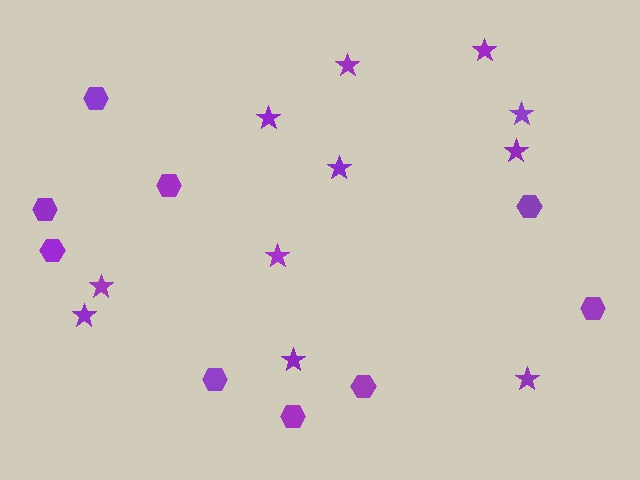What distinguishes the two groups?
There are 2 groups: one group of hexagons (9) and one group of stars (11).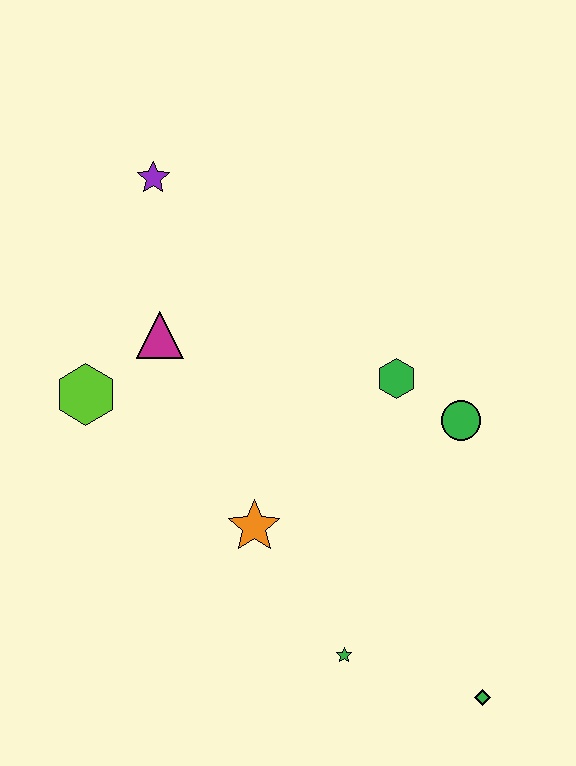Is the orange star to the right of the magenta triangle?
Yes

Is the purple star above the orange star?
Yes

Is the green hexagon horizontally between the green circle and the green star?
Yes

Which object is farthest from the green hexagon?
The green diamond is farthest from the green hexagon.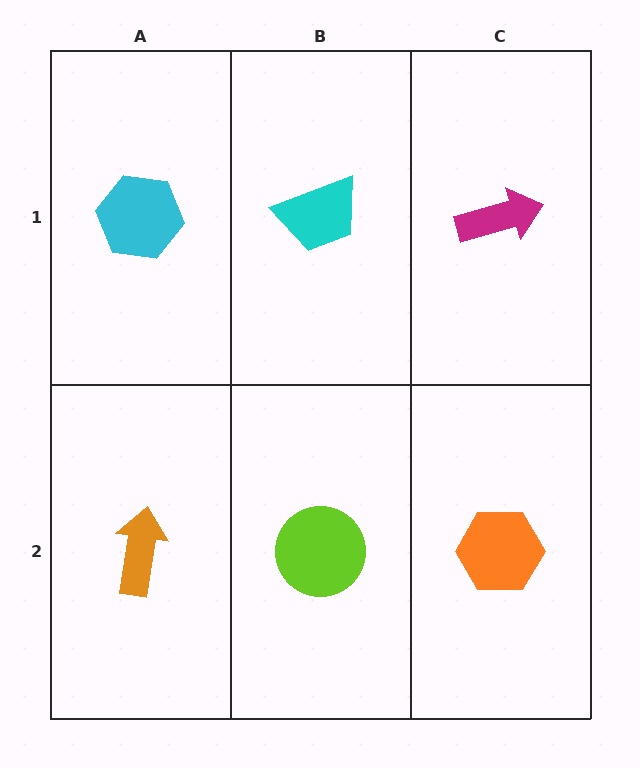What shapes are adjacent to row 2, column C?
A magenta arrow (row 1, column C), a lime circle (row 2, column B).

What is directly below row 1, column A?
An orange arrow.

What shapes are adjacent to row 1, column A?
An orange arrow (row 2, column A), a cyan trapezoid (row 1, column B).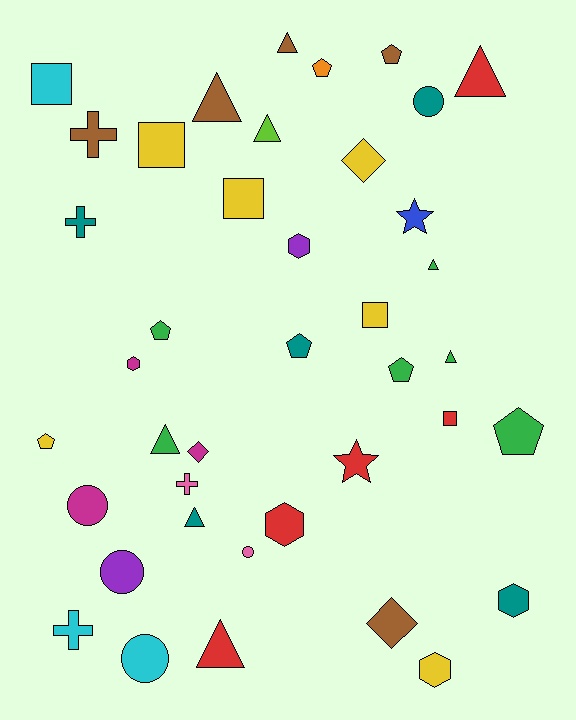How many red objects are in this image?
There are 5 red objects.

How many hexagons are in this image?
There are 5 hexagons.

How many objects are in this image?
There are 40 objects.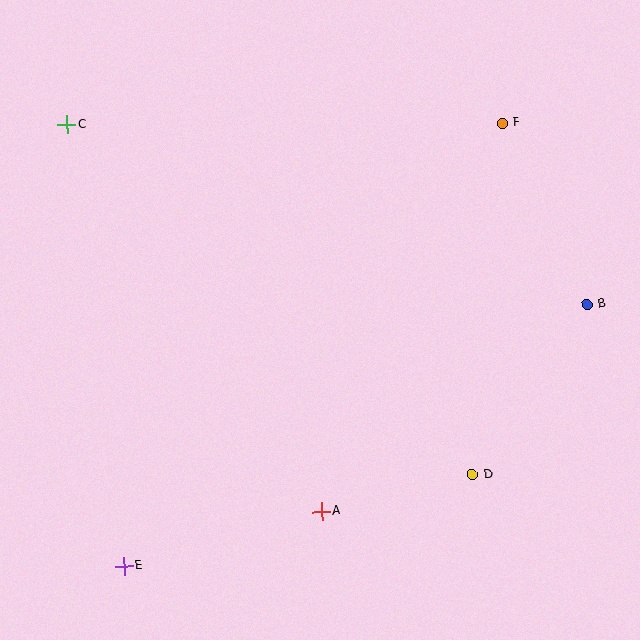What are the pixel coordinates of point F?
Point F is at (502, 123).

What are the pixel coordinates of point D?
Point D is at (472, 474).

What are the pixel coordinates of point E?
Point E is at (124, 566).